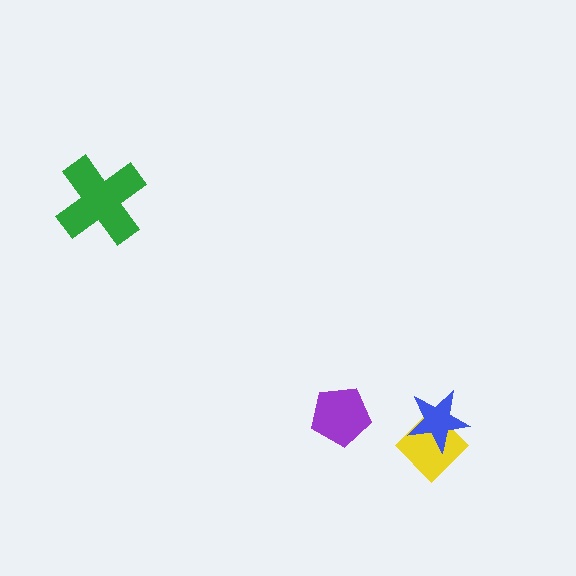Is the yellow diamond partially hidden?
Yes, it is partially covered by another shape.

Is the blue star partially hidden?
No, no other shape covers it.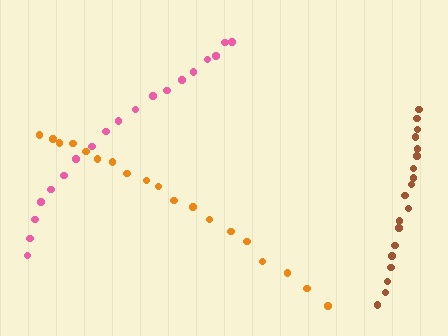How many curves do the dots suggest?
There are 3 distinct paths.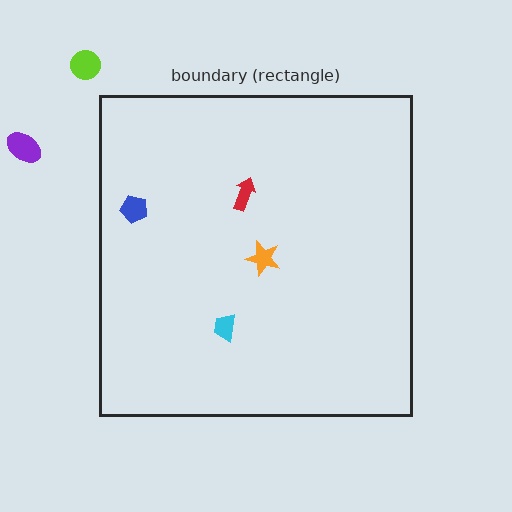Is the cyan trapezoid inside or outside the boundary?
Inside.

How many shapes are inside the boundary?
4 inside, 2 outside.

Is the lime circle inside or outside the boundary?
Outside.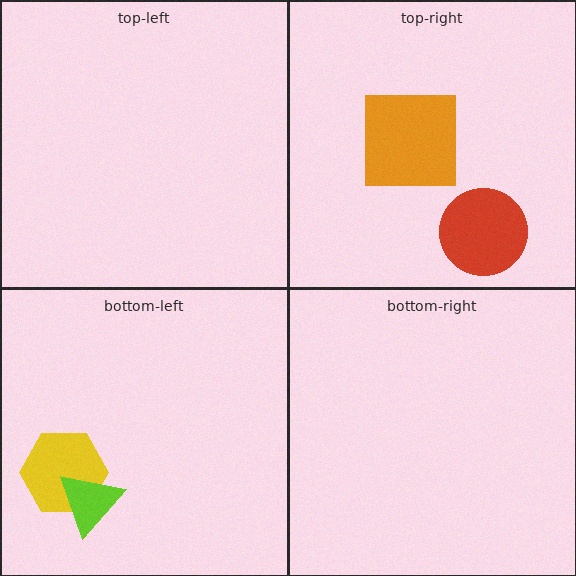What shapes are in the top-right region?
The red circle, the orange square.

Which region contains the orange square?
The top-right region.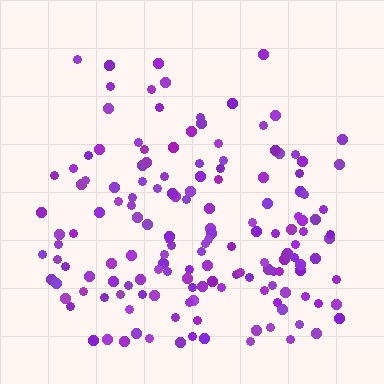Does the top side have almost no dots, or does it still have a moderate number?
Still a moderate number, just noticeably fewer than the bottom.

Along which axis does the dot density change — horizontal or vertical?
Vertical.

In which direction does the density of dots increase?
From top to bottom, with the bottom side densest.